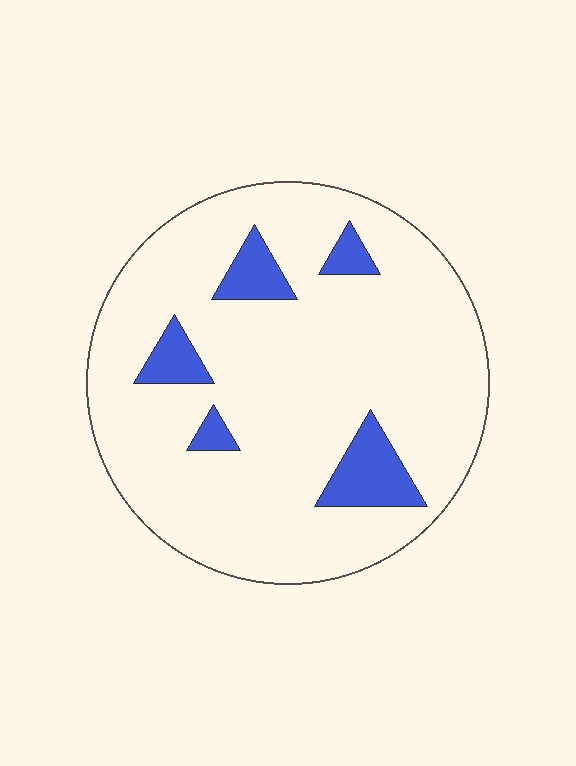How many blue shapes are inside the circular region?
5.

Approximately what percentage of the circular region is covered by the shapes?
Approximately 10%.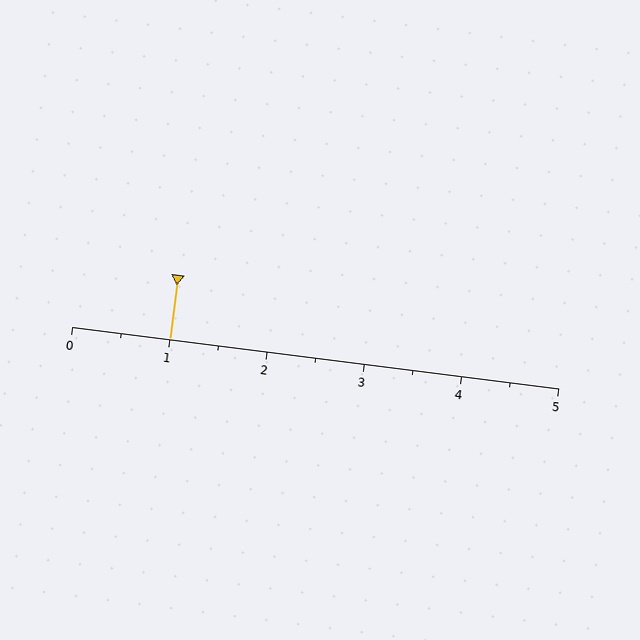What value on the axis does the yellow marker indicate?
The marker indicates approximately 1.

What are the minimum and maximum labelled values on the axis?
The axis runs from 0 to 5.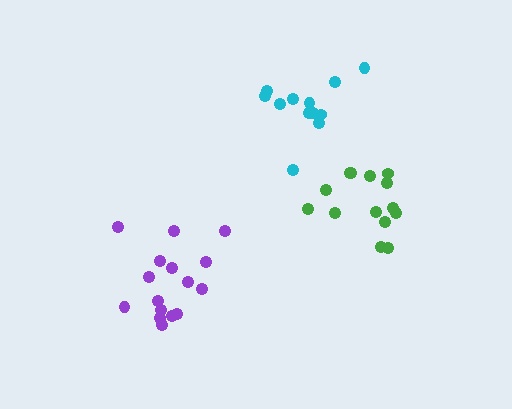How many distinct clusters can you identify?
There are 3 distinct clusters.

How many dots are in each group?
Group 1: 14 dots, Group 2: 12 dots, Group 3: 16 dots (42 total).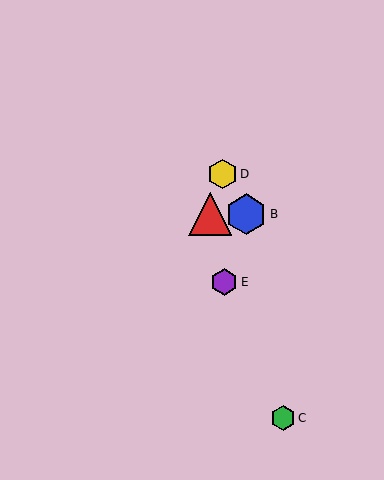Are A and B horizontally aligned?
Yes, both are at y≈214.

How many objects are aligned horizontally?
2 objects (A, B) are aligned horizontally.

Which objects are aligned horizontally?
Objects A, B are aligned horizontally.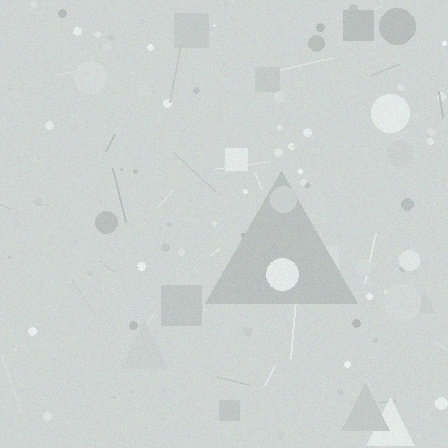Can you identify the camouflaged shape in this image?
The camouflaged shape is a triangle.